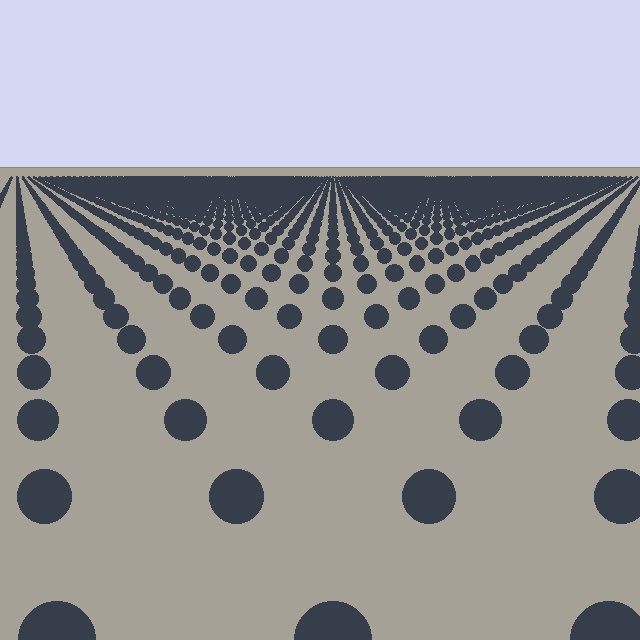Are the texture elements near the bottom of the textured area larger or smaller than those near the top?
Larger. Near the bottom, elements are closer to the viewer and appear at a bigger on-screen size.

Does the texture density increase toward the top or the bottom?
Density increases toward the top.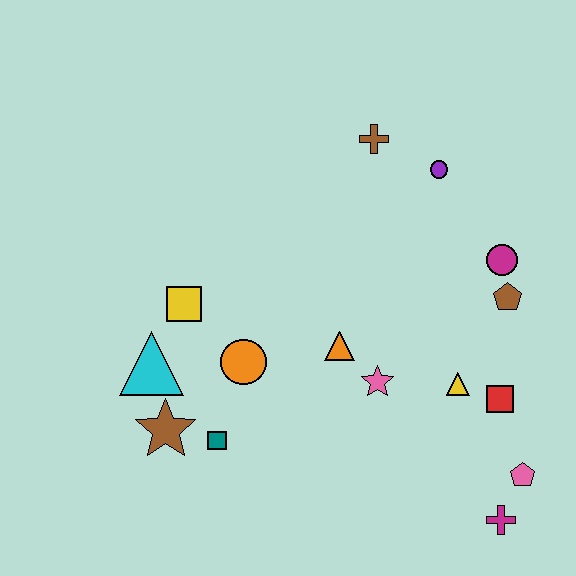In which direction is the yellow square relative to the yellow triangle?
The yellow square is to the left of the yellow triangle.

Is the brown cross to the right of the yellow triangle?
No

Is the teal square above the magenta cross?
Yes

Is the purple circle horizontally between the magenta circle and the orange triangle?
Yes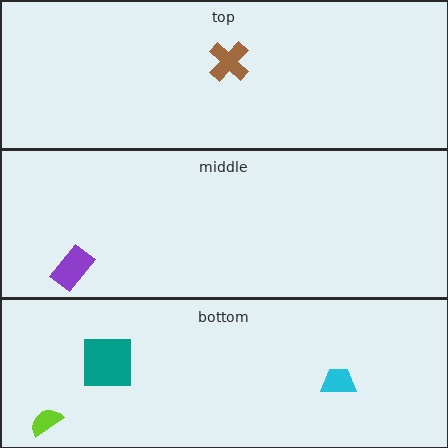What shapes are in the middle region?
The purple rectangle.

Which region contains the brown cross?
The top region.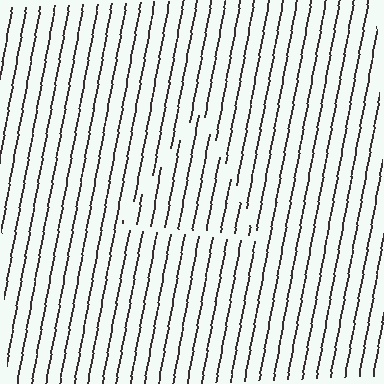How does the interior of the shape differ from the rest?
The interior of the shape contains the same grating, shifted by half a period — the contour is defined by the phase discontinuity where line-ends from the inner and outer gratings abut.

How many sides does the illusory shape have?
3 sides — the line-ends trace a triangle.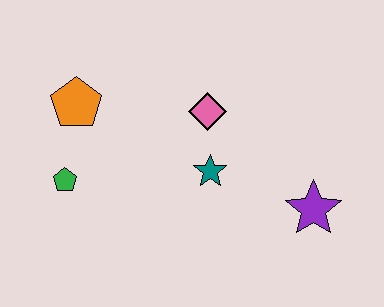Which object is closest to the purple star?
The teal star is closest to the purple star.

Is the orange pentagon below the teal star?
No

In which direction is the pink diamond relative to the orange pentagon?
The pink diamond is to the right of the orange pentagon.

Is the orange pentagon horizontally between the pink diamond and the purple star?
No